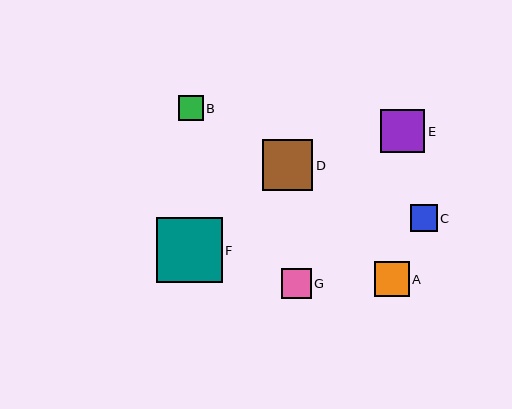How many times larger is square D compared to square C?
Square D is approximately 1.9 times the size of square C.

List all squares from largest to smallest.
From largest to smallest: F, D, E, A, G, C, B.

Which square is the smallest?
Square B is the smallest with a size of approximately 25 pixels.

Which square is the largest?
Square F is the largest with a size of approximately 65 pixels.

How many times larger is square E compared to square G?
Square E is approximately 1.5 times the size of square G.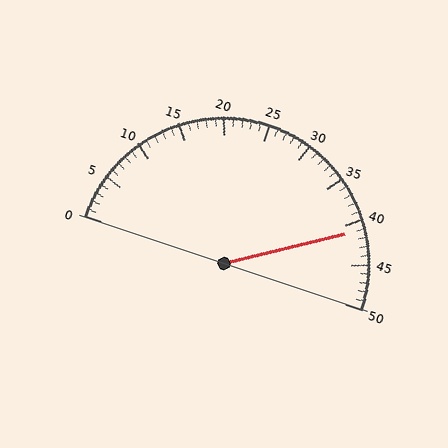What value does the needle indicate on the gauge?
The needle indicates approximately 41.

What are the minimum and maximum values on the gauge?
The gauge ranges from 0 to 50.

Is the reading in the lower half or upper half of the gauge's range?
The reading is in the upper half of the range (0 to 50).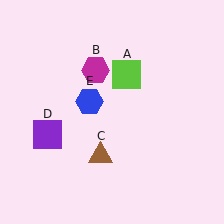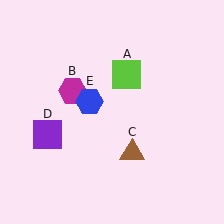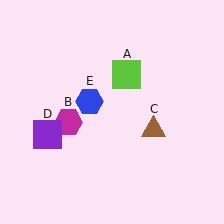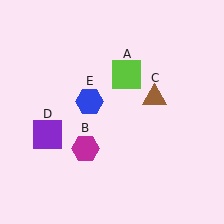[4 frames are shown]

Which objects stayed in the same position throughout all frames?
Lime square (object A) and purple square (object D) and blue hexagon (object E) remained stationary.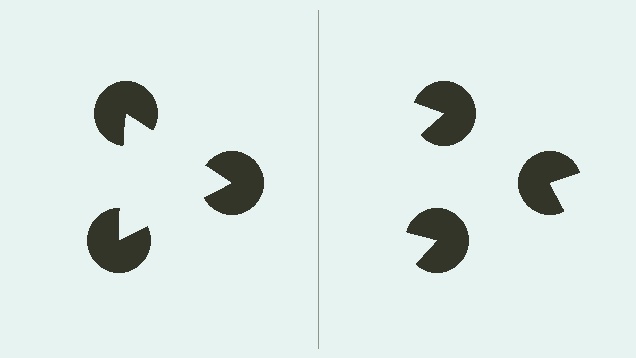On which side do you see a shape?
An illusory triangle appears on the left side. On the right side the wedge cuts are rotated, so no coherent shape forms.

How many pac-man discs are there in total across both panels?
6 — 3 on each side.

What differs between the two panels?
The pac-man discs are positioned identically on both sides; only the wedge orientations differ. On the left they align to a triangle; on the right they are misaligned.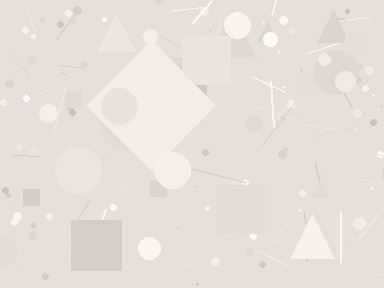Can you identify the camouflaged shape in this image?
The camouflaged shape is a diamond.